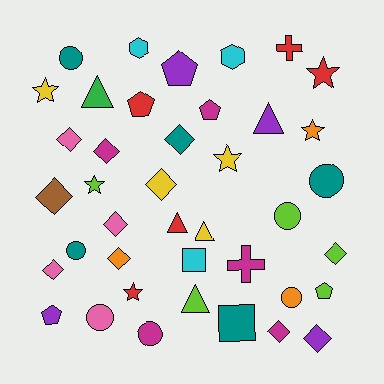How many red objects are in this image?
There are 5 red objects.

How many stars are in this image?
There are 6 stars.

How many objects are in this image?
There are 40 objects.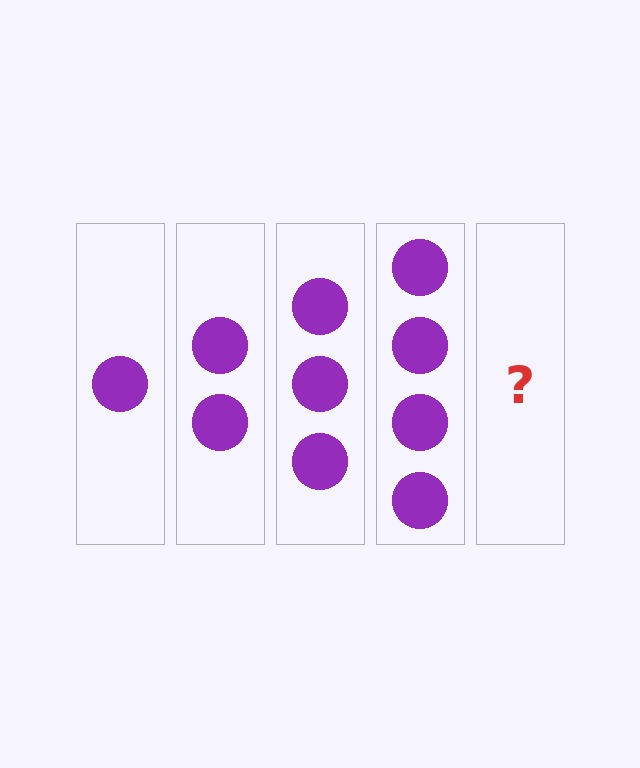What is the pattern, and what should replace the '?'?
The pattern is that each step adds one more circle. The '?' should be 5 circles.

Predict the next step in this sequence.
The next step is 5 circles.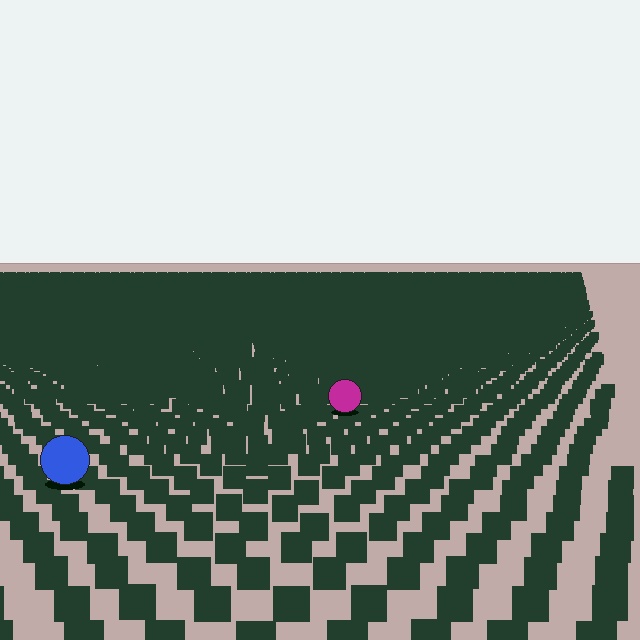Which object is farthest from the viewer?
The magenta circle is farthest from the viewer. It appears smaller and the ground texture around it is denser.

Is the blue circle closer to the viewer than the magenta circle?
Yes. The blue circle is closer — you can tell from the texture gradient: the ground texture is coarser near it.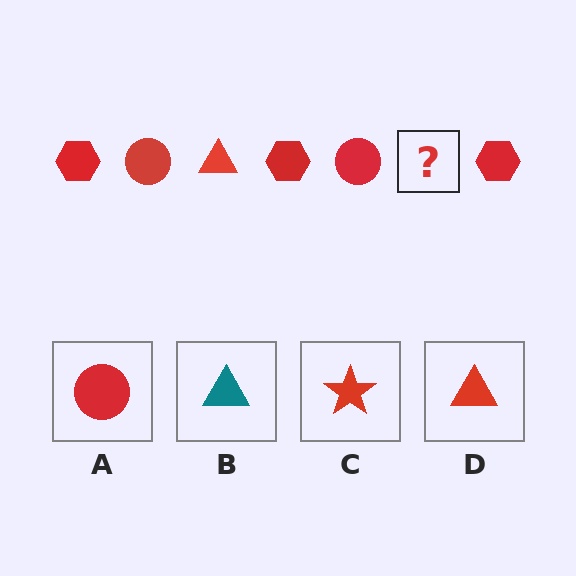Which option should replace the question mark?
Option D.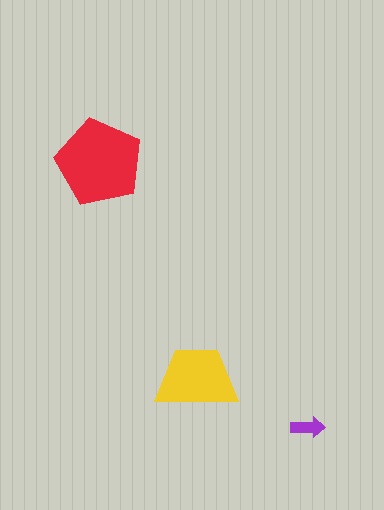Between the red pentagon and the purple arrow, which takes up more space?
The red pentagon.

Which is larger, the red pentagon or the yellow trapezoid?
The red pentagon.